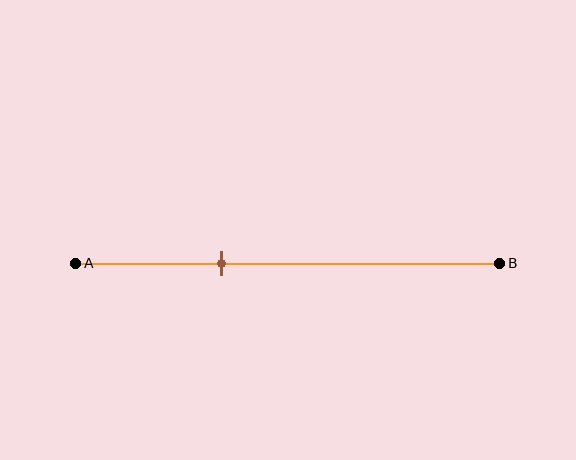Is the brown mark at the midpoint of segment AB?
No, the mark is at about 35% from A, not at the 50% midpoint.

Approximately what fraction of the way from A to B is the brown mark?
The brown mark is approximately 35% of the way from A to B.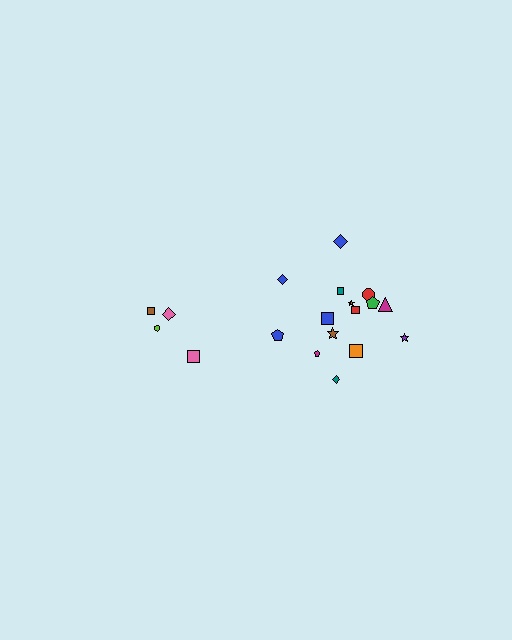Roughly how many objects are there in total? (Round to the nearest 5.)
Roughly 20 objects in total.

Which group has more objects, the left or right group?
The right group.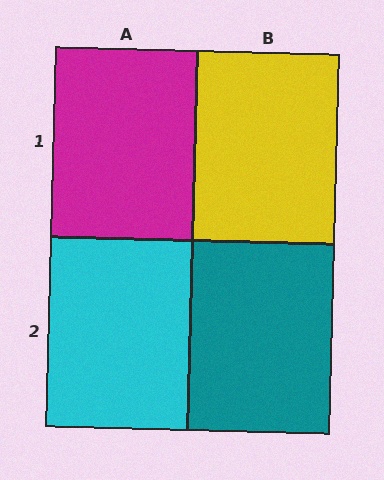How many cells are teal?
1 cell is teal.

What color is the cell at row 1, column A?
Magenta.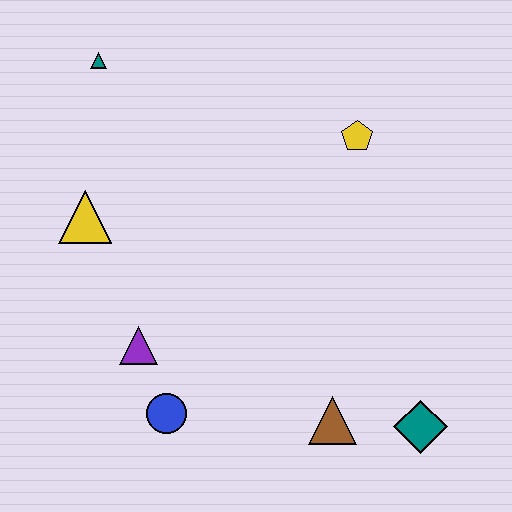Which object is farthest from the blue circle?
The teal triangle is farthest from the blue circle.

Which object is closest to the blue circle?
The purple triangle is closest to the blue circle.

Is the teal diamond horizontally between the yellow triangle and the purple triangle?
No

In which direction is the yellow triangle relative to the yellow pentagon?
The yellow triangle is to the left of the yellow pentagon.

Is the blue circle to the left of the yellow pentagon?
Yes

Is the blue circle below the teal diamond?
No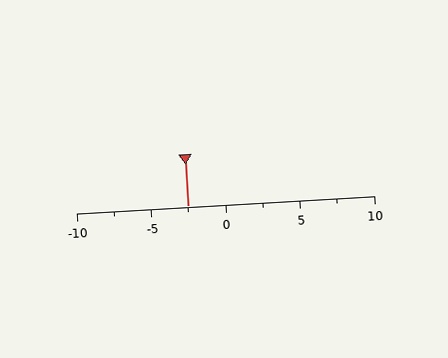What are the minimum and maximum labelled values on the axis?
The axis runs from -10 to 10.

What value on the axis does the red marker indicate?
The marker indicates approximately -2.5.